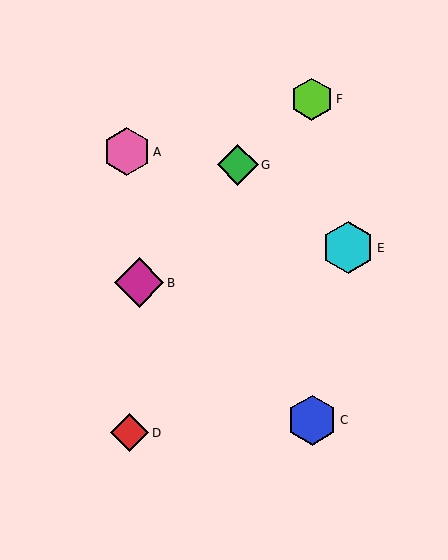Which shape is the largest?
The cyan hexagon (labeled E) is the largest.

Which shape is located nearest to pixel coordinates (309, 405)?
The blue hexagon (labeled C) at (312, 420) is nearest to that location.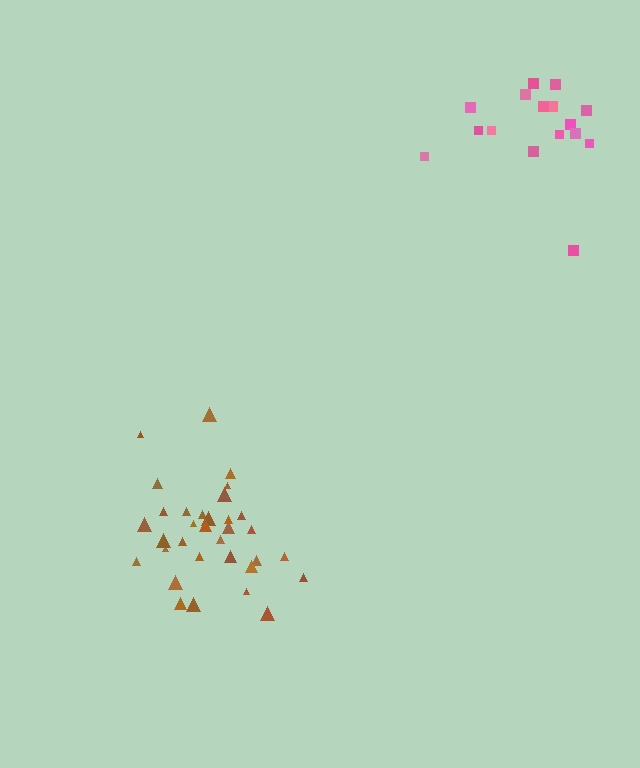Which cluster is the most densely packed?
Brown.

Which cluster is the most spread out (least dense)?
Pink.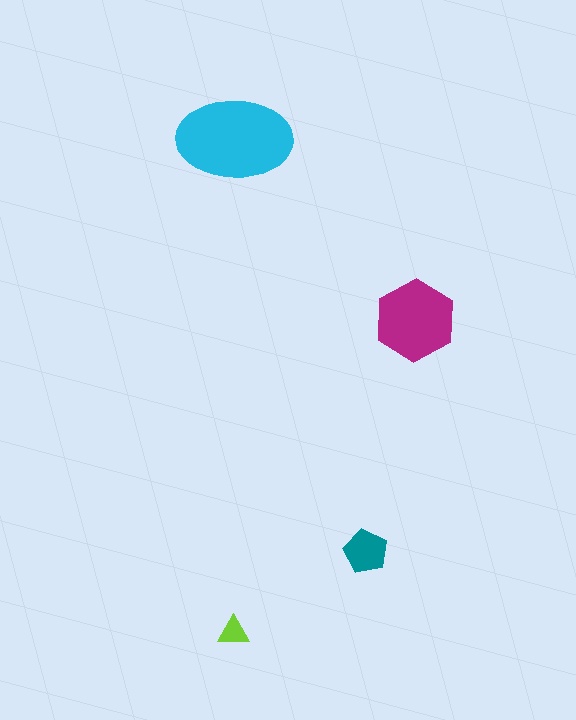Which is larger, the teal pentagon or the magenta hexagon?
The magenta hexagon.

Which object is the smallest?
The lime triangle.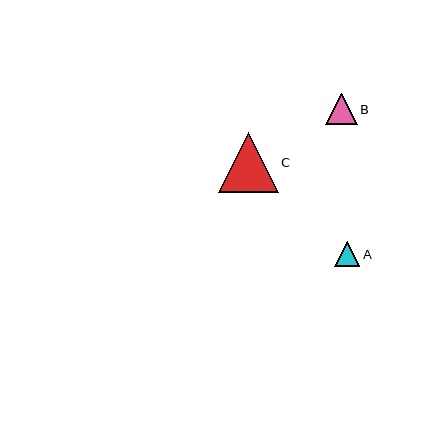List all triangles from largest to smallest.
From largest to smallest: C, B, A.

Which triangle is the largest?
Triangle C is the largest with a size of approximately 60 pixels.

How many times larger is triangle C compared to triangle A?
Triangle C is approximately 2.4 times the size of triangle A.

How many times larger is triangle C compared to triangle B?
Triangle C is approximately 1.9 times the size of triangle B.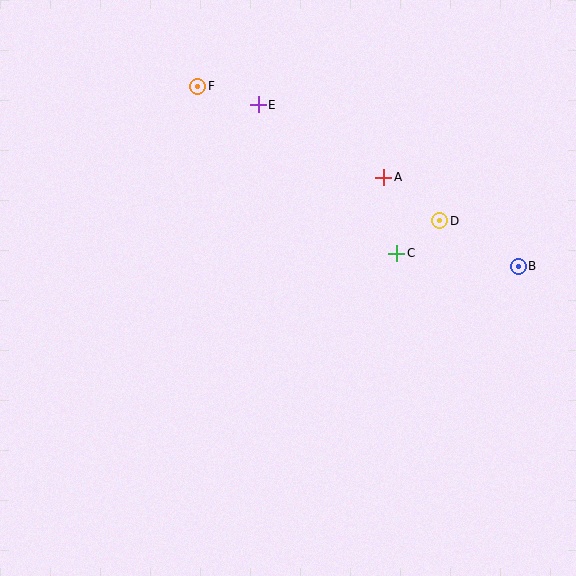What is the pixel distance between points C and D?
The distance between C and D is 54 pixels.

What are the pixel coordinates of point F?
Point F is at (198, 86).